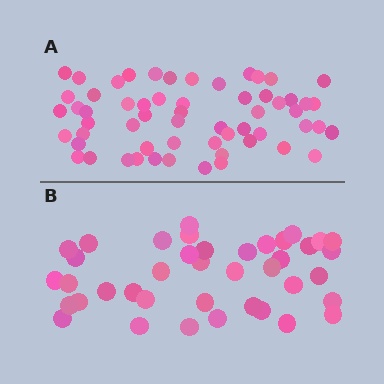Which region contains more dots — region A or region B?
Region A (the top region) has more dots.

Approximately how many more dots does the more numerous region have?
Region A has approximately 20 more dots than region B.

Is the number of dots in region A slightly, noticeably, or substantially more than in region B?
Region A has substantially more. The ratio is roughly 1.5 to 1.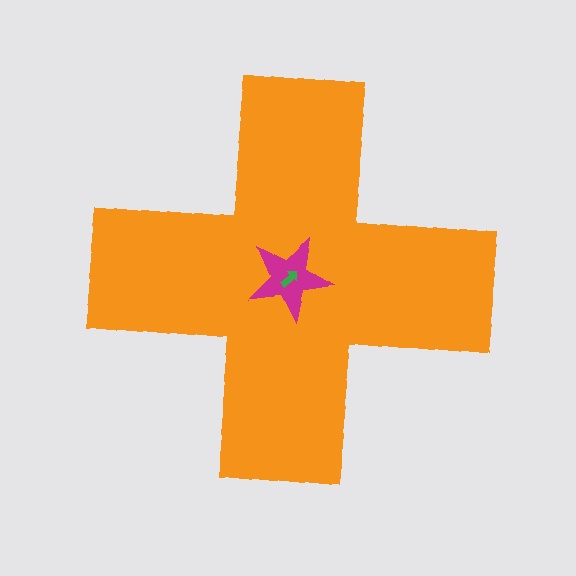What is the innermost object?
The green arrow.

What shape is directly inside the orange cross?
The magenta star.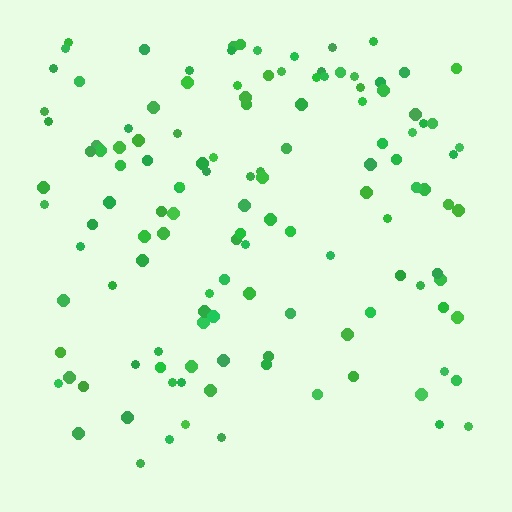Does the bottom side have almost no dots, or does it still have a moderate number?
Still a moderate number, just noticeably fewer than the top.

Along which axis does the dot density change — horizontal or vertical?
Vertical.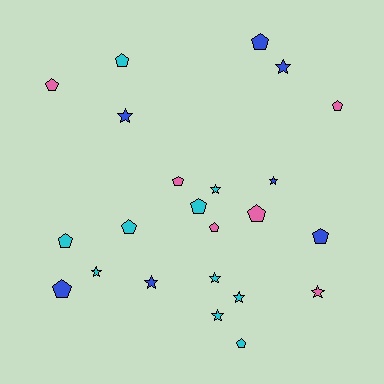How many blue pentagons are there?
There are 3 blue pentagons.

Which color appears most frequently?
Cyan, with 10 objects.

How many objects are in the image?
There are 23 objects.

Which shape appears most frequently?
Pentagon, with 13 objects.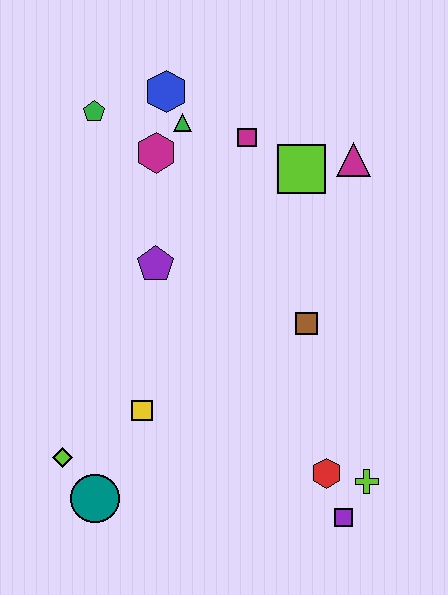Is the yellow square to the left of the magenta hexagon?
Yes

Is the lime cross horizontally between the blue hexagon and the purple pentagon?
No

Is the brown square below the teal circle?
No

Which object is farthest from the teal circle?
The magenta triangle is farthest from the teal circle.